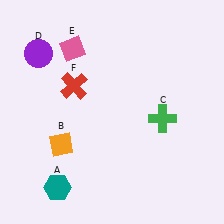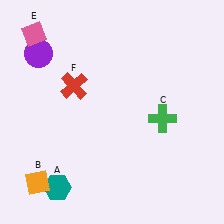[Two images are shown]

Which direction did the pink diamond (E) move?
The pink diamond (E) moved left.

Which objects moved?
The objects that moved are: the orange diamond (B), the pink diamond (E).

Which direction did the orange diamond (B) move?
The orange diamond (B) moved down.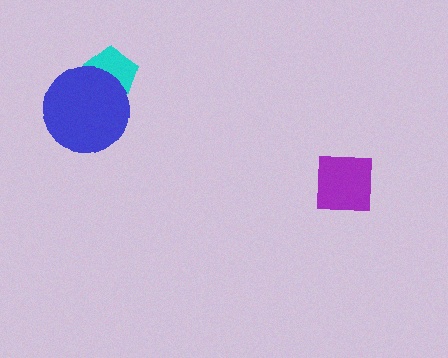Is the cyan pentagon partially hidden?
Yes, it is partially covered by another shape.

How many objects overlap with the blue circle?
1 object overlaps with the blue circle.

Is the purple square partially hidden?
No, no other shape covers it.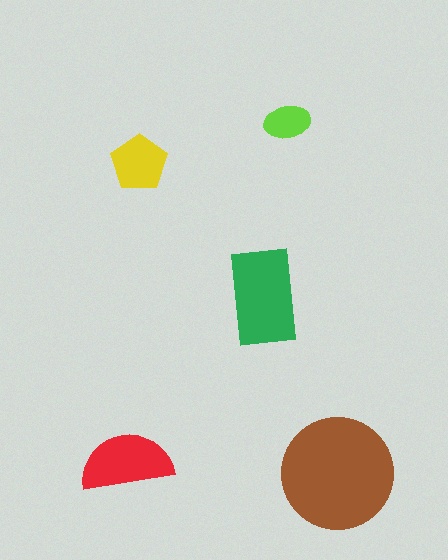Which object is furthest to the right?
The brown circle is rightmost.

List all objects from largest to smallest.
The brown circle, the green rectangle, the red semicircle, the yellow pentagon, the lime ellipse.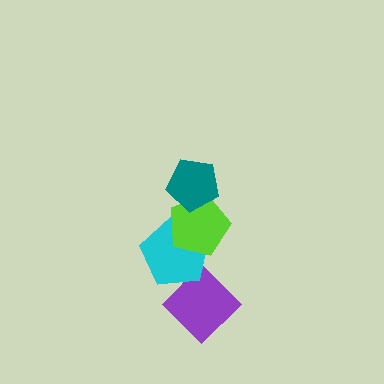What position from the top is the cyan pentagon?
The cyan pentagon is 3rd from the top.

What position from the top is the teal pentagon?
The teal pentagon is 1st from the top.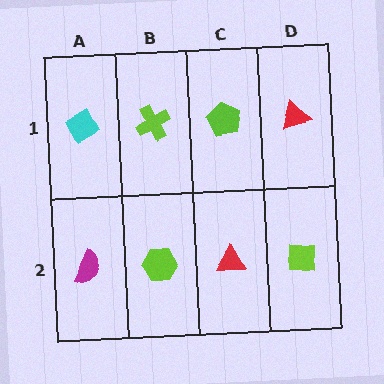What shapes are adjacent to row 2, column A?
A cyan diamond (row 1, column A), a lime hexagon (row 2, column B).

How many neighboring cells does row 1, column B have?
3.